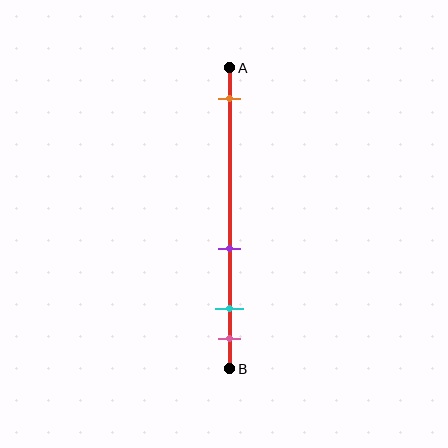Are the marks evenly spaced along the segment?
No, the marks are not evenly spaced.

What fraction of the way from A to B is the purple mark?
The purple mark is approximately 60% (0.6) of the way from A to B.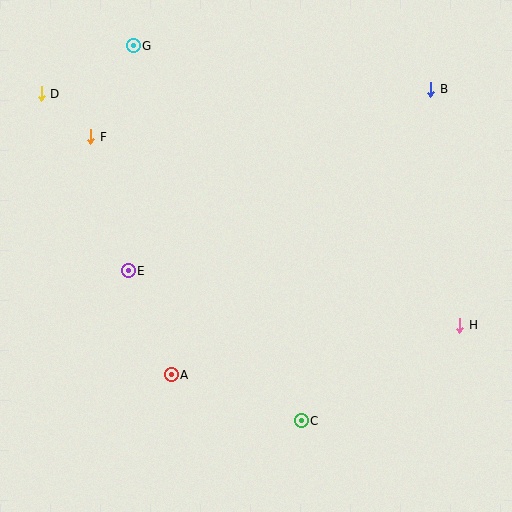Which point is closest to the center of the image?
Point E at (128, 271) is closest to the center.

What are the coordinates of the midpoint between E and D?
The midpoint between E and D is at (85, 182).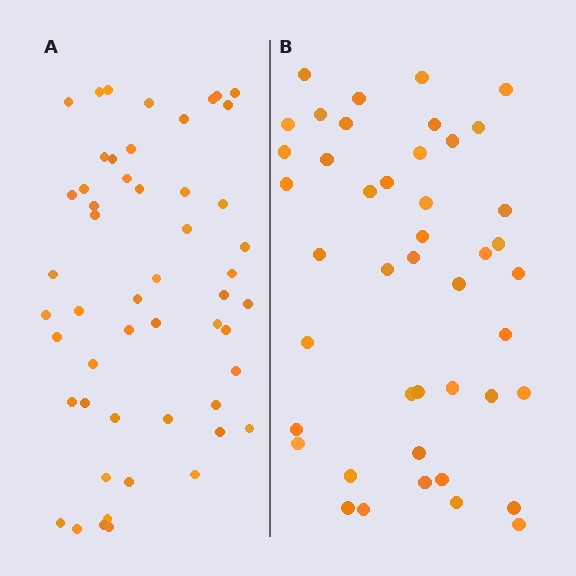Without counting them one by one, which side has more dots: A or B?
Region A (the left region) has more dots.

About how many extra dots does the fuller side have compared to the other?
Region A has roughly 8 or so more dots than region B.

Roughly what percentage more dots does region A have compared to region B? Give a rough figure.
About 20% more.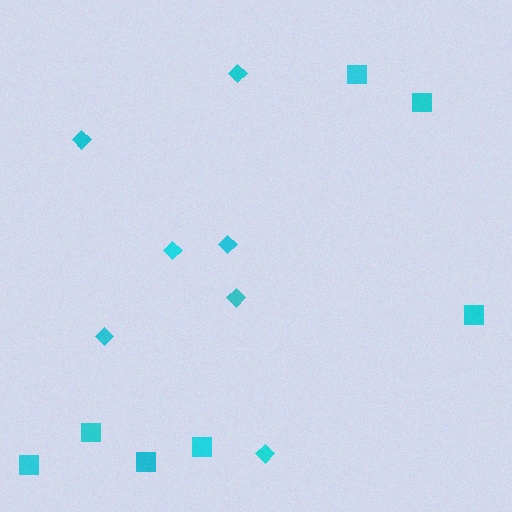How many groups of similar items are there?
There are 2 groups: one group of squares (7) and one group of diamonds (7).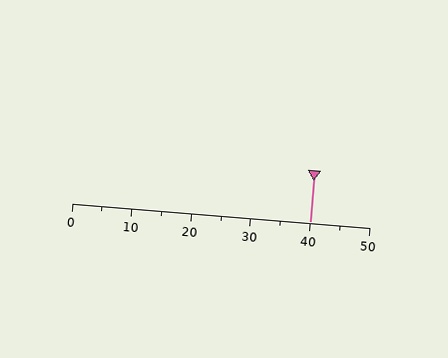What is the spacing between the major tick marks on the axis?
The major ticks are spaced 10 apart.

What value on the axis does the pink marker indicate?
The marker indicates approximately 40.